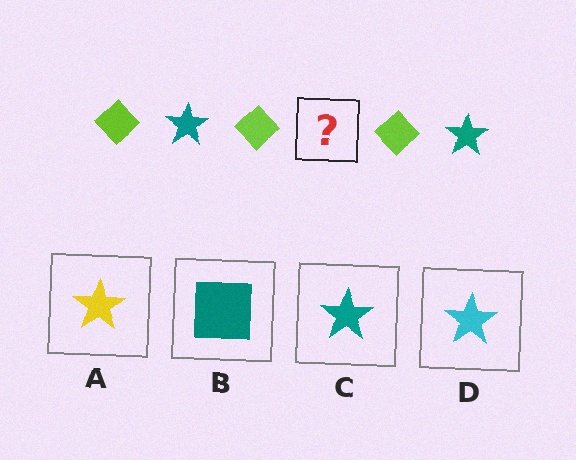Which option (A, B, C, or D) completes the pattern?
C.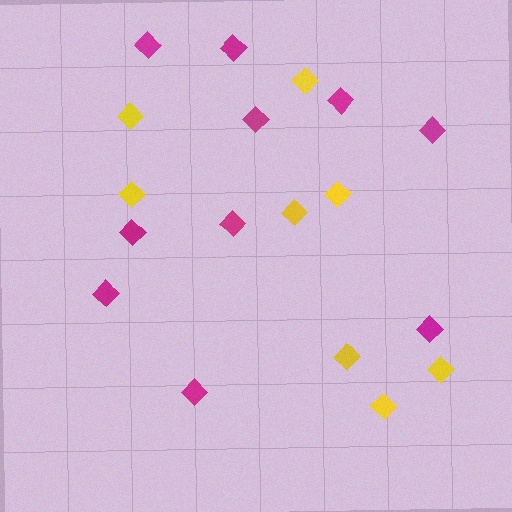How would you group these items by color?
There are 2 groups: one group of yellow diamonds (8) and one group of magenta diamonds (10).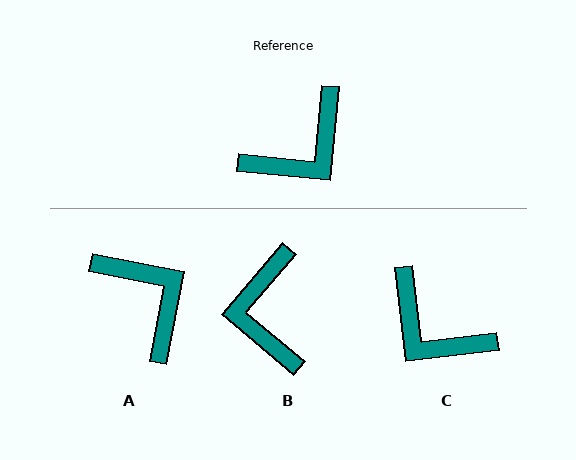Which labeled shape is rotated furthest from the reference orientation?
B, about 125 degrees away.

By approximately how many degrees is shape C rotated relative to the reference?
Approximately 78 degrees clockwise.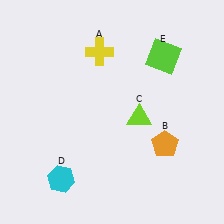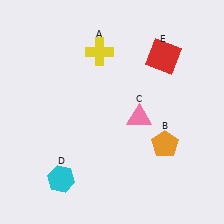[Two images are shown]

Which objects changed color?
C changed from lime to pink. E changed from lime to red.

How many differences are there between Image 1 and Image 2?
There are 2 differences between the two images.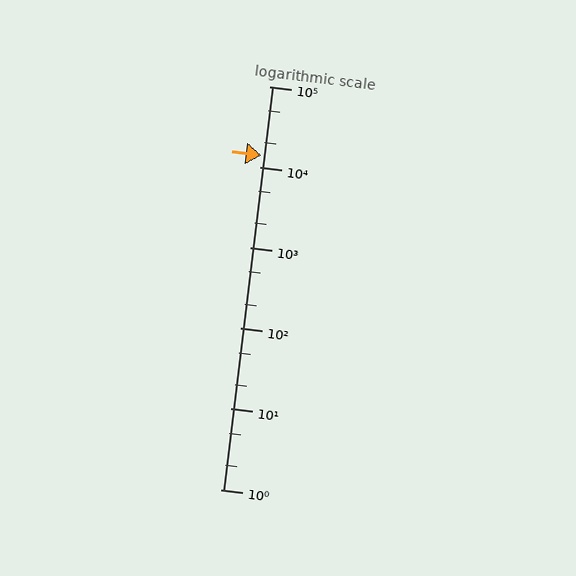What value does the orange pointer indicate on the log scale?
The pointer indicates approximately 14000.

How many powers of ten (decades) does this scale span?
The scale spans 5 decades, from 1 to 100000.